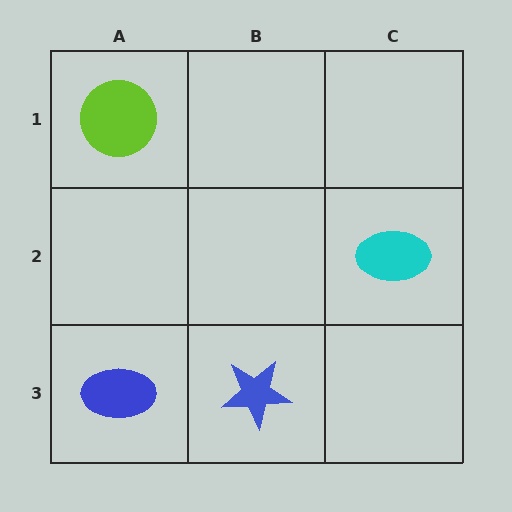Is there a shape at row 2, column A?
No, that cell is empty.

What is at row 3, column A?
A blue ellipse.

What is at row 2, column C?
A cyan ellipse.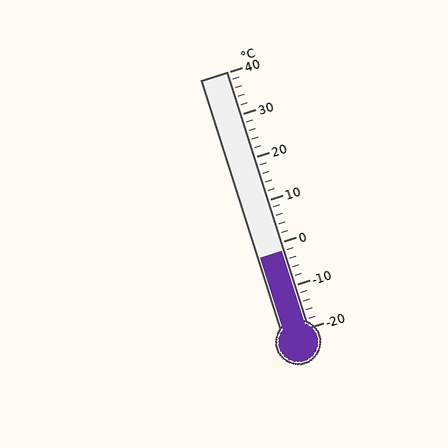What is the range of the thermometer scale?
The thermometer scale ranges from -20°C to 40°C.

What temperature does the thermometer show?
The thermometer shows approximately -2°C.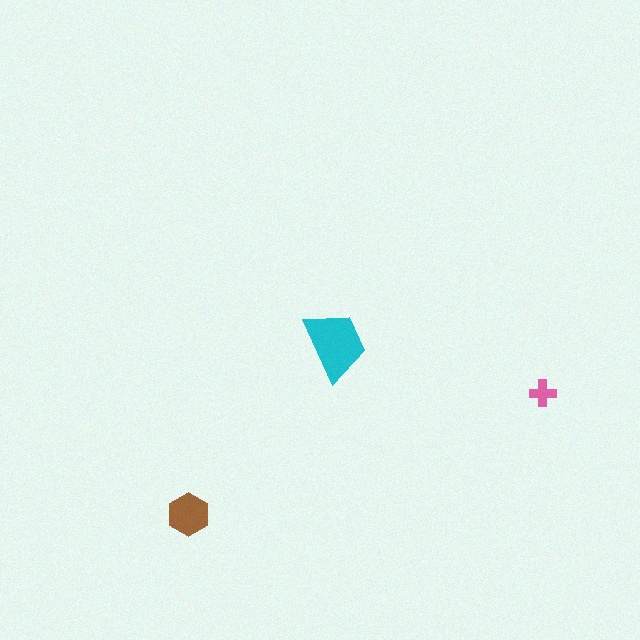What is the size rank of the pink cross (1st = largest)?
3rd.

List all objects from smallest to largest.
The pink cross, the brown hexagon, the cyan trapezoid.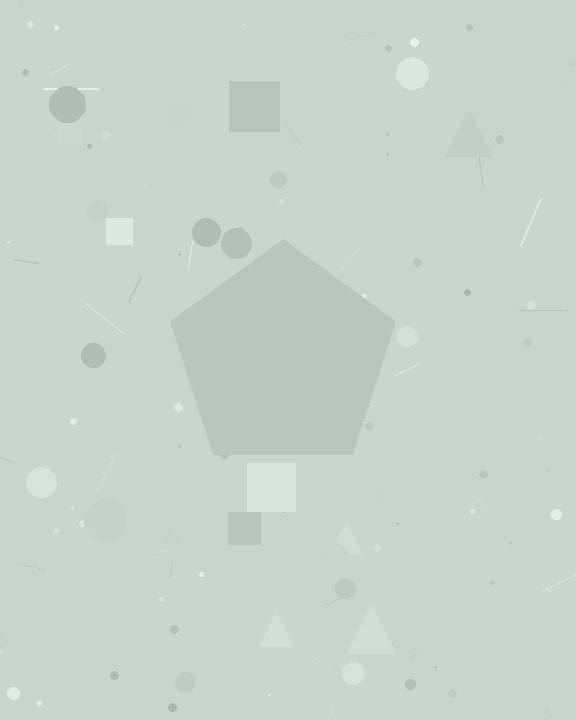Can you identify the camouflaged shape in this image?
The camouflaged shape is a pentagon.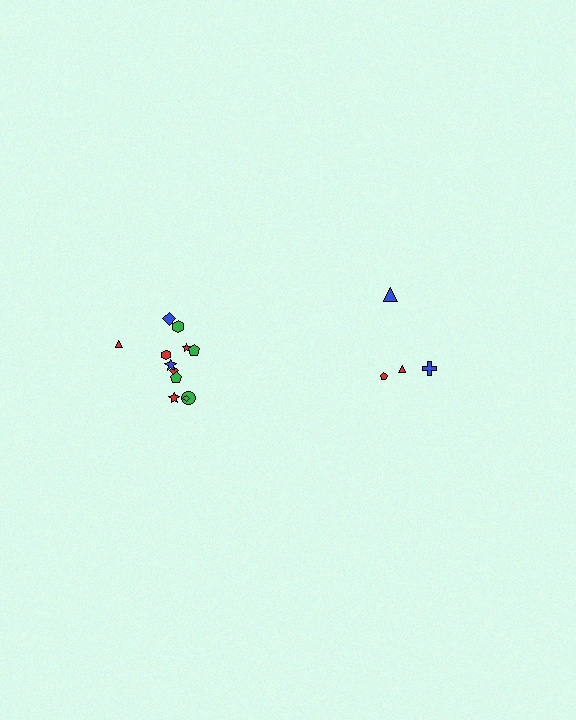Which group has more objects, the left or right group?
The left group.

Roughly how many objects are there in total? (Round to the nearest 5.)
Roughly 15 objects in total.